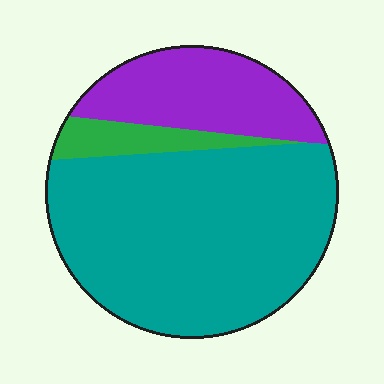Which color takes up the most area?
Teal, at roughly 70%.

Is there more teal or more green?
Teal.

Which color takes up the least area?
Green, at roughly 10%.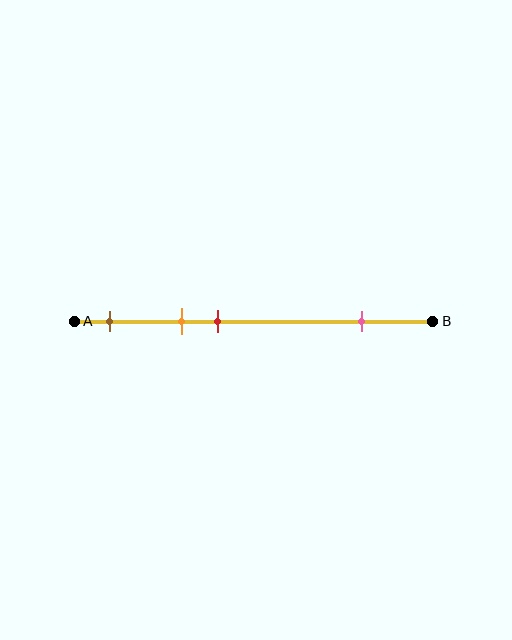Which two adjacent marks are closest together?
The orange and red marks are the closest adjacent pair.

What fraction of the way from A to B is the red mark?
The red mark is approximately 40% (0.4) of the way from A to B.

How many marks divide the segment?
There are 4 marks dividing the segment.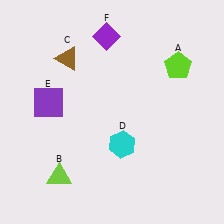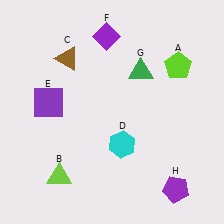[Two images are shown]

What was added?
A green triangle (G), a purple pentagon (H) were added in Image 2.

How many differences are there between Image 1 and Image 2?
There are 2 differences between the two images.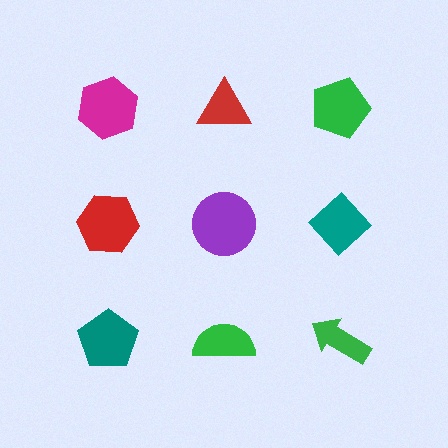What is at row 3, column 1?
A teal pentagon.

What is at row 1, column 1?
A magenta hexagon.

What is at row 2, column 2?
A purple circle.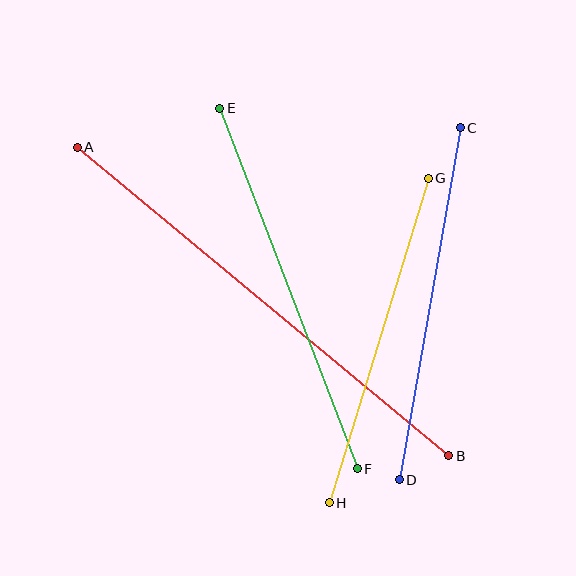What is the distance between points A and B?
The distance is approximately 483 pixels.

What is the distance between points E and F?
The distance is approximately 386 pixels.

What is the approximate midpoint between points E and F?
The midpoint is at approximately (289, 288) pixels.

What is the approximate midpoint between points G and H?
The midpoint is at approximately (379, 340) pixels.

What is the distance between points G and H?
The distance is approximately 339 pixels.